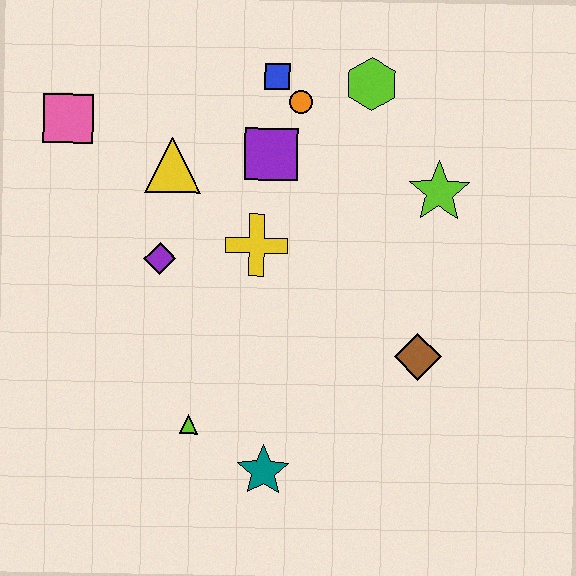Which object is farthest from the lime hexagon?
The teal star is farthest from the lime hexagon.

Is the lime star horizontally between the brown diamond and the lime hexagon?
No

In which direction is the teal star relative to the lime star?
The teal star is below the lime star.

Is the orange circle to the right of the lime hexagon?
No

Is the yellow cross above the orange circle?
No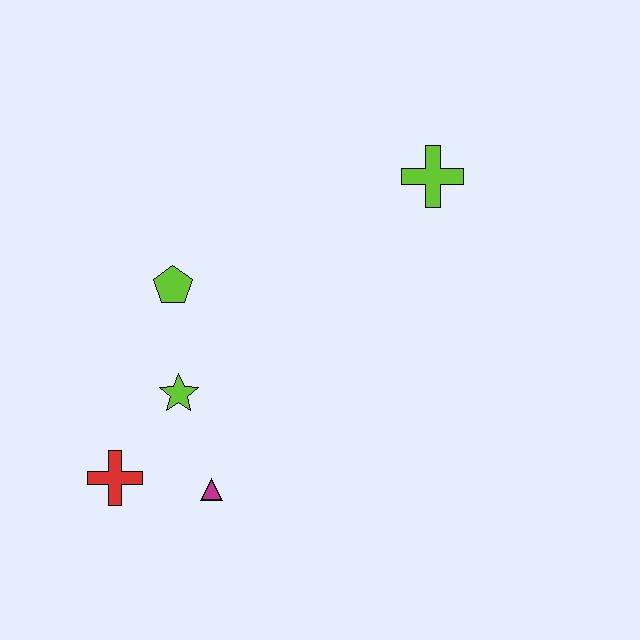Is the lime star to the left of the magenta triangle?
Yes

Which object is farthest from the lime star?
The lime cross is farthest from the lime star.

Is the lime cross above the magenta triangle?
Yes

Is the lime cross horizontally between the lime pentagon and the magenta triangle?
No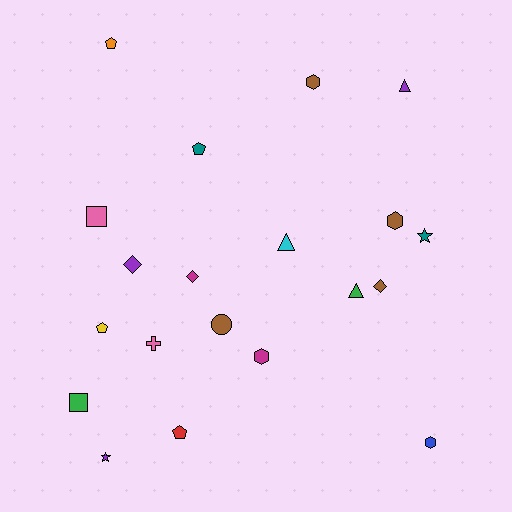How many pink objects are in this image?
There are 2 pink objects.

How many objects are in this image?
There are 20 objects.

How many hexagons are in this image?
There are 4 hexagons.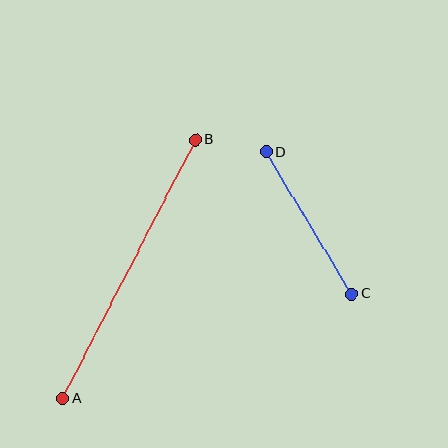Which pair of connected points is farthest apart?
Points A and B are farthest apart.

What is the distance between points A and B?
The distance is approximately 291 pixels.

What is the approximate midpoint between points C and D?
The midpoint is at approximately (309, 223) pixels.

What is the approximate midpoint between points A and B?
The midpoint is at approximately (129, 269) pixels.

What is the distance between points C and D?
The distance is approximately 166 pixels.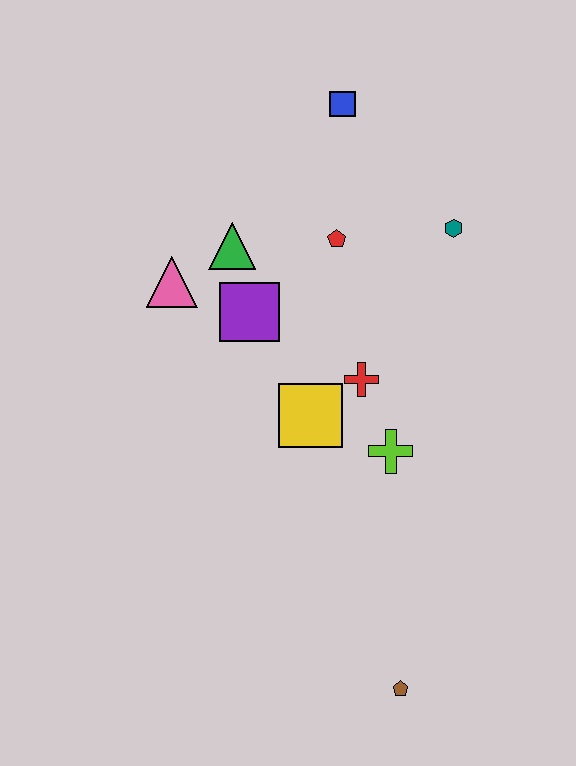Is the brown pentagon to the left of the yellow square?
No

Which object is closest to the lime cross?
The red cross is closest to the lime cross.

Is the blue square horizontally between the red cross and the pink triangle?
Yes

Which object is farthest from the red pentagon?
The brown pentagon is farthest from the red pentagon.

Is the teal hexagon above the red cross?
Yes